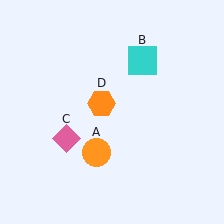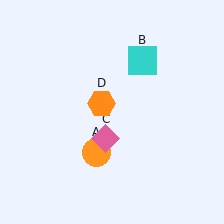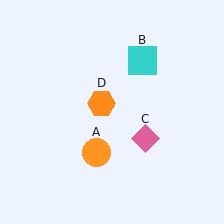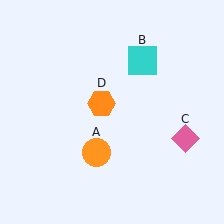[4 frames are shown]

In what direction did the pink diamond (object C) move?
The pink diamond (object C) moved right.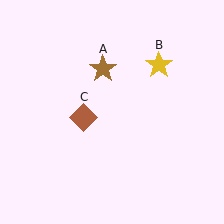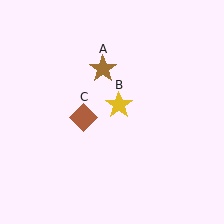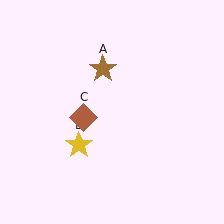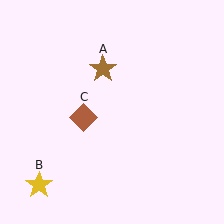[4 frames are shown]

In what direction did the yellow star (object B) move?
The yellow star (object B) moved down and to the left.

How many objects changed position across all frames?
1 object changed position: yellow star (object B).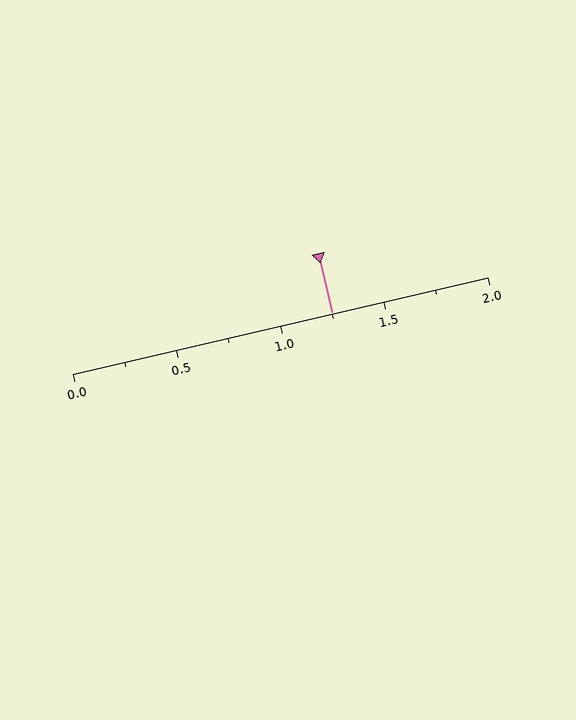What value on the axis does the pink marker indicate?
The marker indicates approximately 1.25.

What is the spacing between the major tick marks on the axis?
The major ticks are spaced 0.5 apart.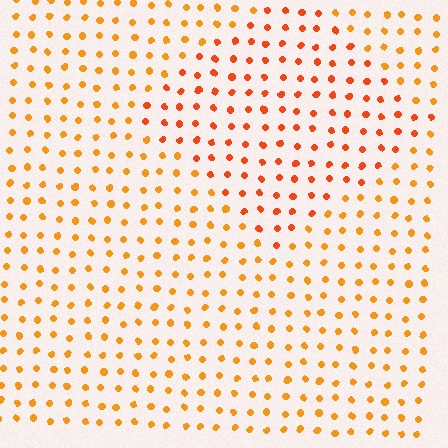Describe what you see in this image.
The image is filled with small orange elements in a uniform arrangement. A diamond-shaped region is visible where the elements are tinted to a slightly different hue, forming a subtle color boundary.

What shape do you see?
I see a diamond.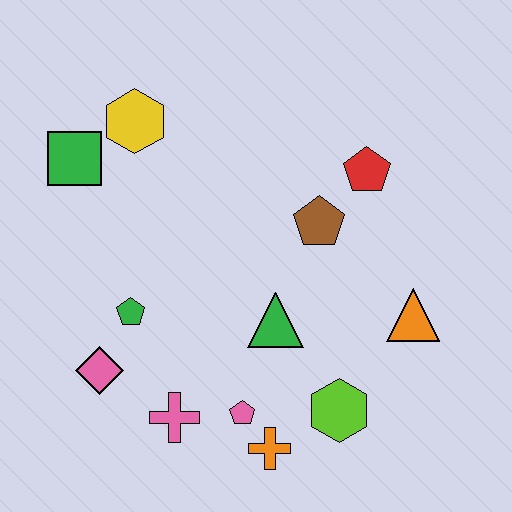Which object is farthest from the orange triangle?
The green square is farthest from the orange triangle.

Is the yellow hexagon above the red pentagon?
Yes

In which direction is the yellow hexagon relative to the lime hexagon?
The yellow hexagon is above the lime hexagon.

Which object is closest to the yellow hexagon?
The green square is closest to the yellow hexagon.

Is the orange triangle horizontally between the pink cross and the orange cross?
No